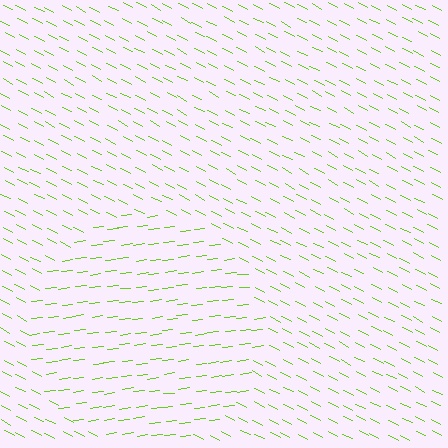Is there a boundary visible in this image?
Yes, there is a texture boundary formed by a change in line orientation.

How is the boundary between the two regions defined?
The boundary is defined purely by a change in line orientation (approximately 34 degrees difference). All lines are the same color and thickness.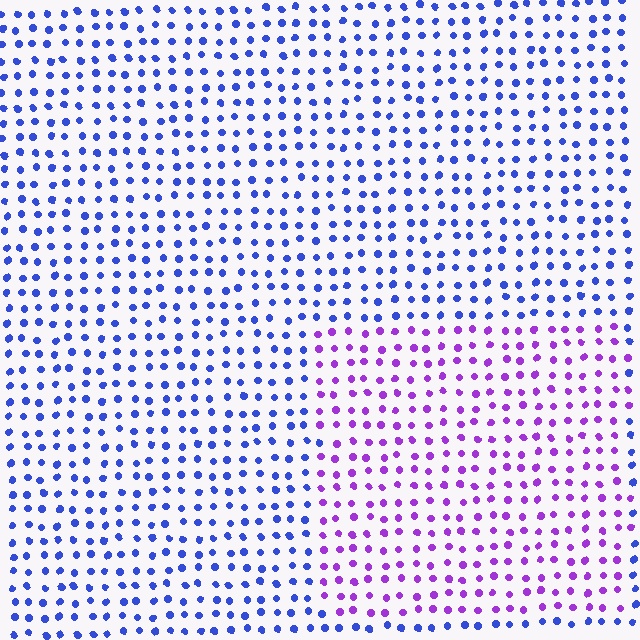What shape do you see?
I see a rectangle.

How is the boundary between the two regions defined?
The boundary is defined purely by a slight shift in hue (about 50 degrees). Spacing, size, and orientation are identical on both sides.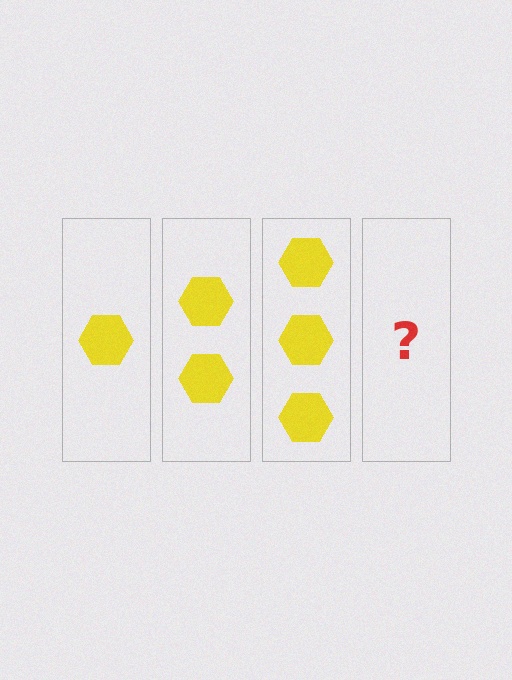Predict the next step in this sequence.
The next step is 4 hexagons.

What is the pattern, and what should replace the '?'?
The pattern is that each step adds one more hexagon. The '?' should be 4 hexagons.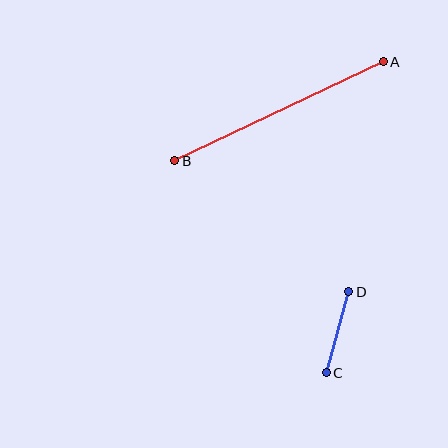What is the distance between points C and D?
The distance is approximately 84 pixels.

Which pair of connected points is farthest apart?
Points A and B are farthest apart.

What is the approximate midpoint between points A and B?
The midpoint is at approximately (279, 111) pixels.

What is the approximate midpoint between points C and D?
The midpoint is at approximately (337, 332) pixels.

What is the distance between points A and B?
The distance is approximately 231 pixels.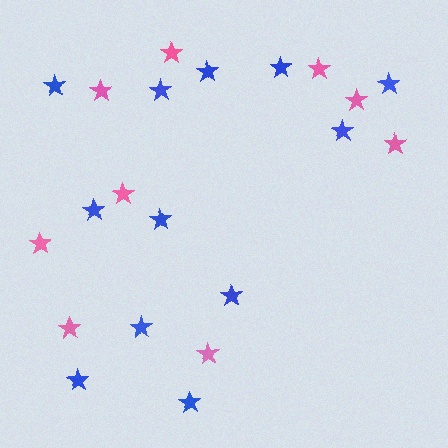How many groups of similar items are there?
There are 2 groups: one group of blue stars (12) and one group of pink stars (9).